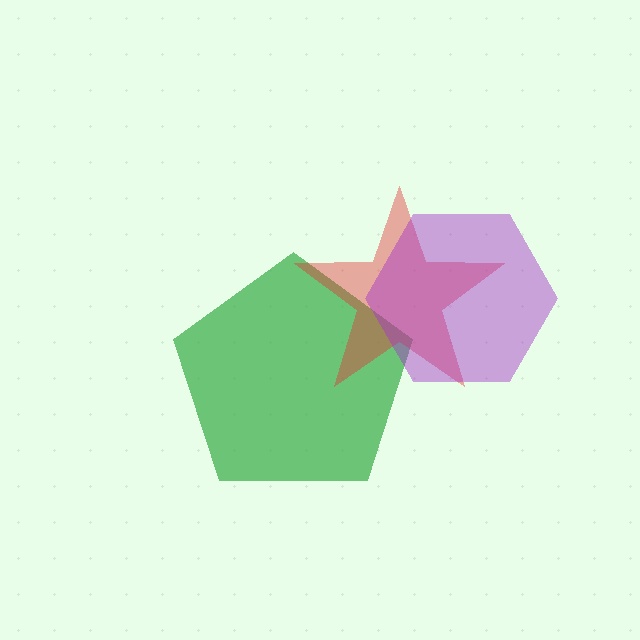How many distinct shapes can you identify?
There are 3 distinct shapes: a green pentagon, a red star, a purple hexagon.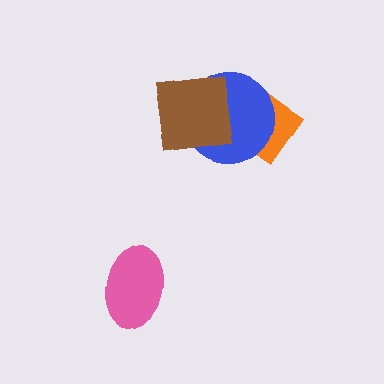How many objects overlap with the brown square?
1 object overlaps with the brown square.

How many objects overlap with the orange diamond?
1 object overlaps with the orange diamond.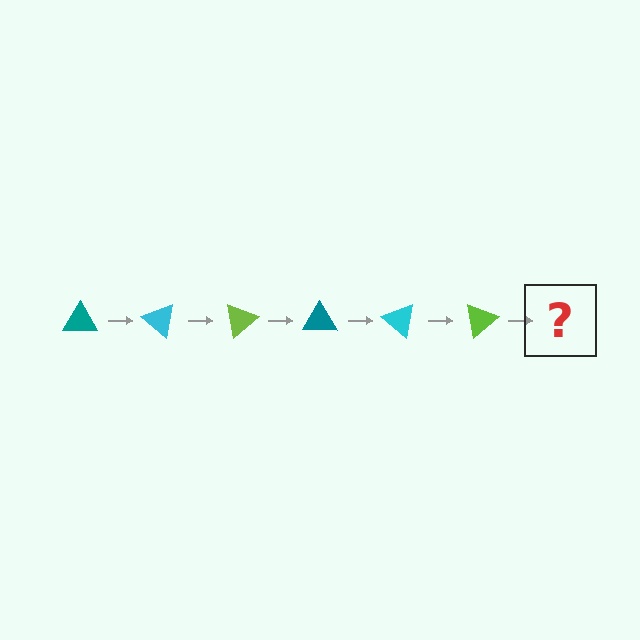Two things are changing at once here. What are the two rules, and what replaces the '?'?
The two rules are that it rotates 40 degrees each step and the color cycles through teal, cyan, and lime. The '?' should be a teal triangle, rotated 240 degrees from the start.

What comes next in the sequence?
The next element should be a teal triangle, rotated 240 degrees from the start.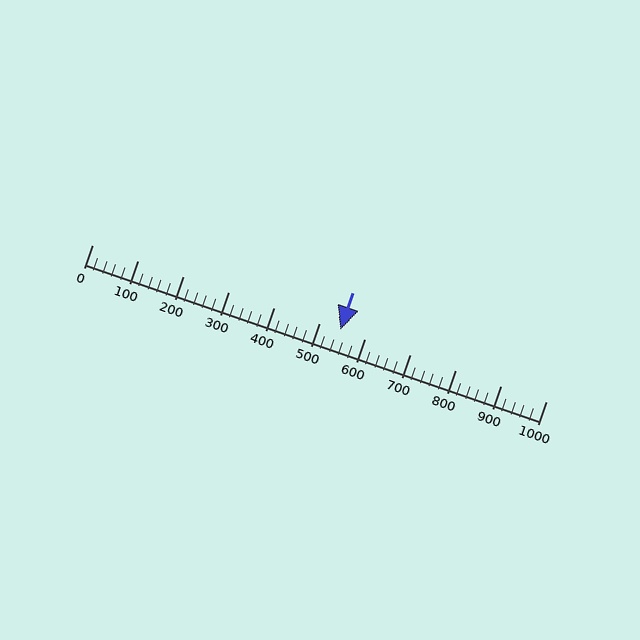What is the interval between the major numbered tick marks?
The major tick marks are spaced 100 units apart.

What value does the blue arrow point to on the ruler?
The blue arrow points to approximately 547.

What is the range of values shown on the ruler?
The ruler shows values from 0 to 1000.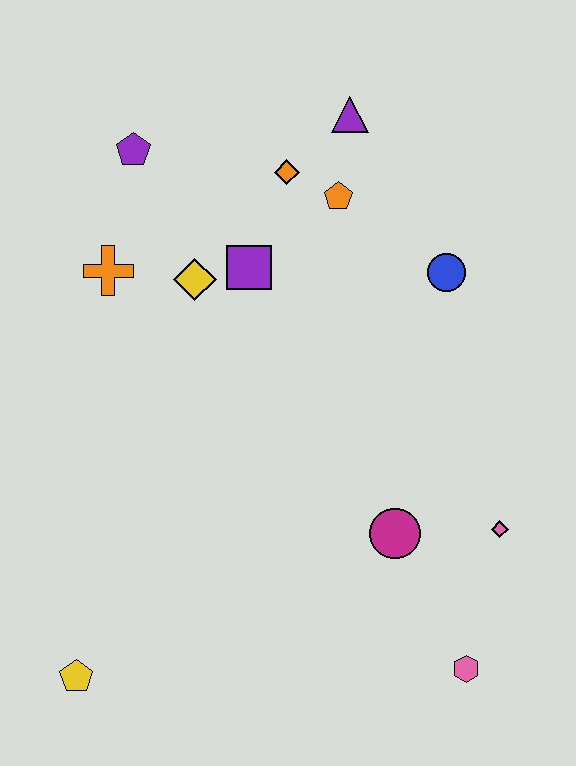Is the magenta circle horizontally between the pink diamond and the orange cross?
Yes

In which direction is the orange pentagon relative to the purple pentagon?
The orange pentagon is to the right of the purple pentagon.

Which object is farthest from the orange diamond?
The yellow pentagon is farthest from the orange diamond.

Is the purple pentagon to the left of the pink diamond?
Yes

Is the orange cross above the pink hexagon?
Yes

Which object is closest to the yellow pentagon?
The magenta circle is closest to the yellow pentagon.